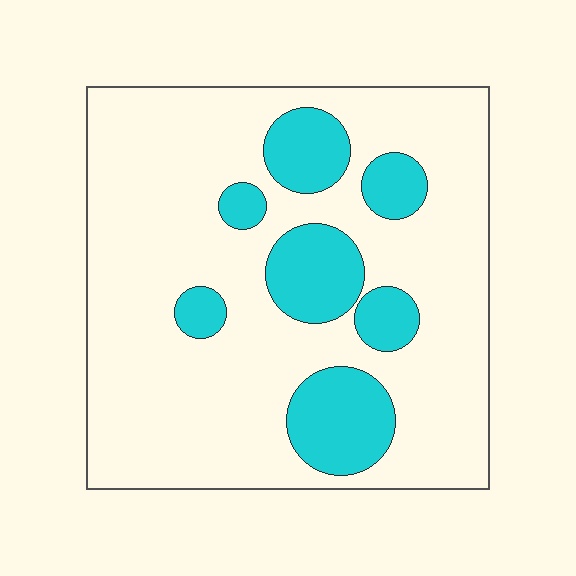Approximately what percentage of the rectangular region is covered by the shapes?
Approximately 20%.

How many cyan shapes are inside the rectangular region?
7.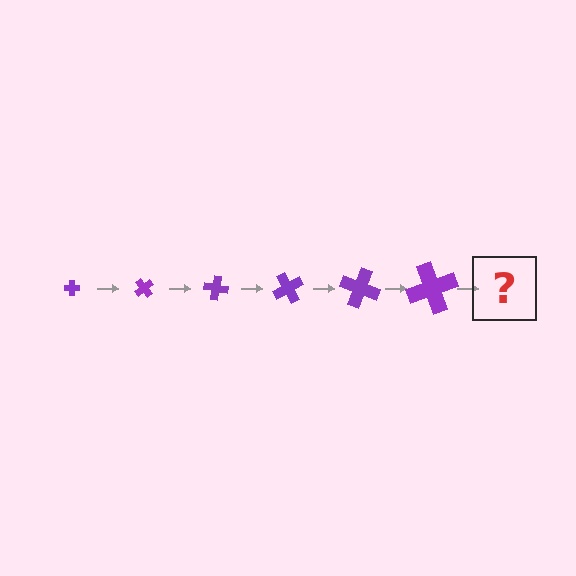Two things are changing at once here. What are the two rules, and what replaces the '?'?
The two rules are that the cross grows larger each step and it rotates 50 degrees each step. The '?' should be a cross, larger than the previous one and rotated 300 degrees from the start.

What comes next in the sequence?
The next element should be a cross, larger than the previous one and rotated 300 degrees from the start.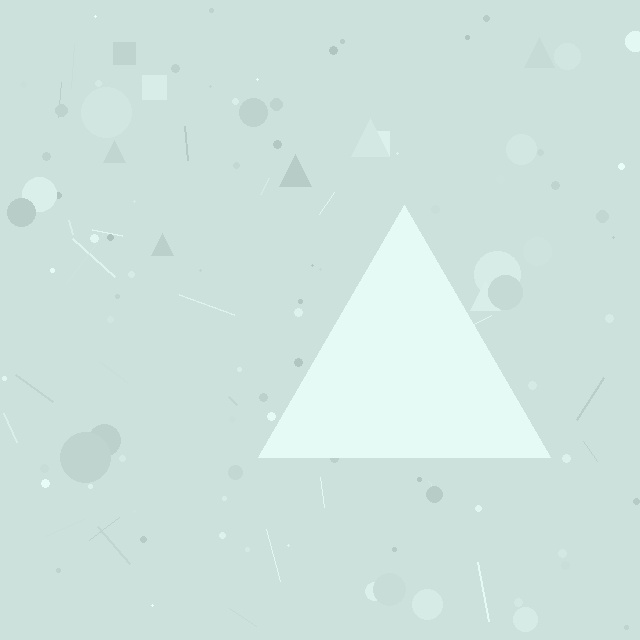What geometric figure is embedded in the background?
A triangle is embedded in the background.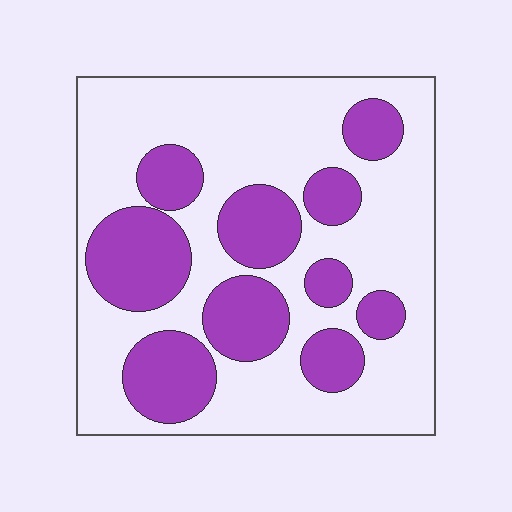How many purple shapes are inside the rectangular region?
10.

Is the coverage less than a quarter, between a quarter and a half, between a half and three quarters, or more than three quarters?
Between a quarter and a half.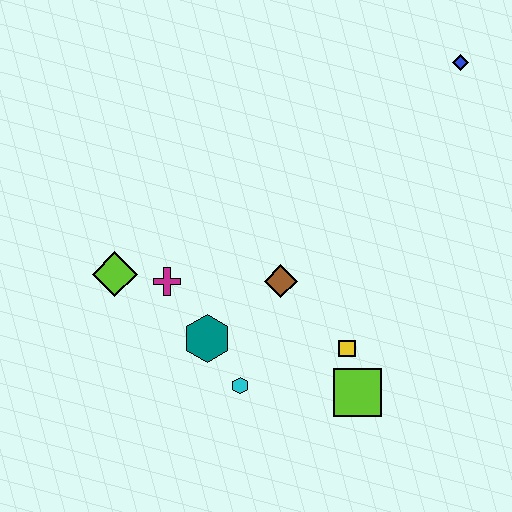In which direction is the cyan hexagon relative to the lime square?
The cyan hexagon is to the left of the lime square.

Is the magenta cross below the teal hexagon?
No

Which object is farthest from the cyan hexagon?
The blue diamond is farthest from the cyan hexagon.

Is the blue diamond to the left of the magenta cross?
No